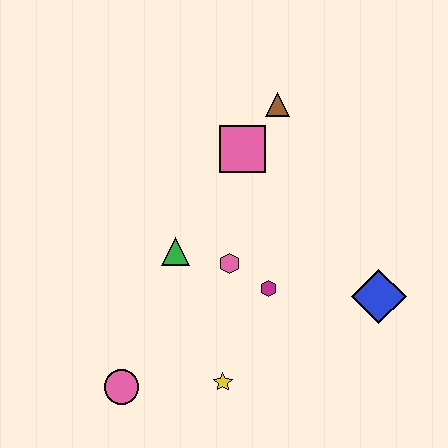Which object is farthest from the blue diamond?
The pink circle is farthest from the blue diamond.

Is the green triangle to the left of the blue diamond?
Yes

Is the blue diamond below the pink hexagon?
Yes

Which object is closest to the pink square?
The brown triangle is closest to the pink square.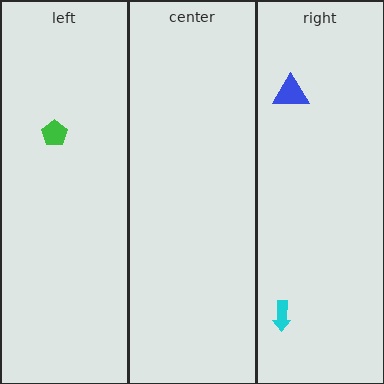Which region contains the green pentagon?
The left region.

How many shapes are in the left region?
1.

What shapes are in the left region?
The green pentagon.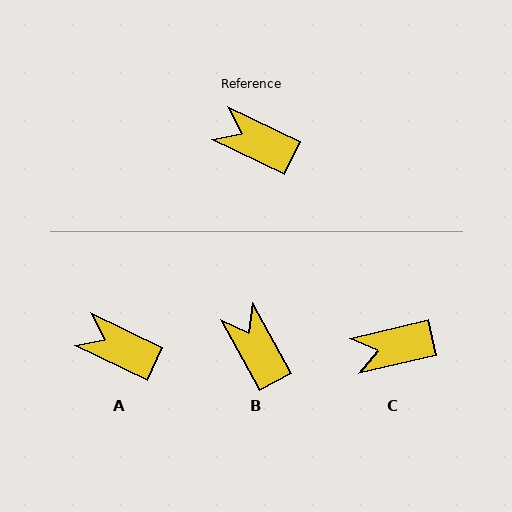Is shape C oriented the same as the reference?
No, it is off by about 39 degrees.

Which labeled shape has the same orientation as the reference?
A.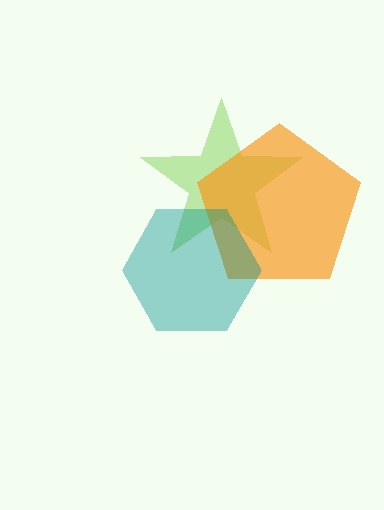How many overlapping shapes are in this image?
There are 3 overlapping shapes in the image.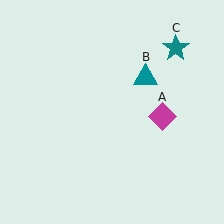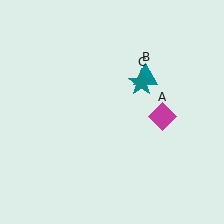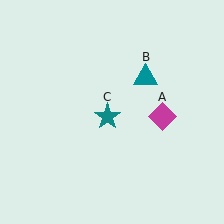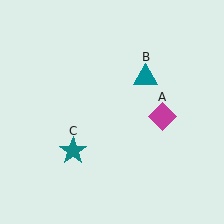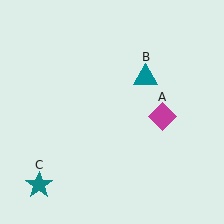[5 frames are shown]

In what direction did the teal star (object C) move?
The teal star (object C) moved down and to the left.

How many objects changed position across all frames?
1 object changed position: teal star (object C).